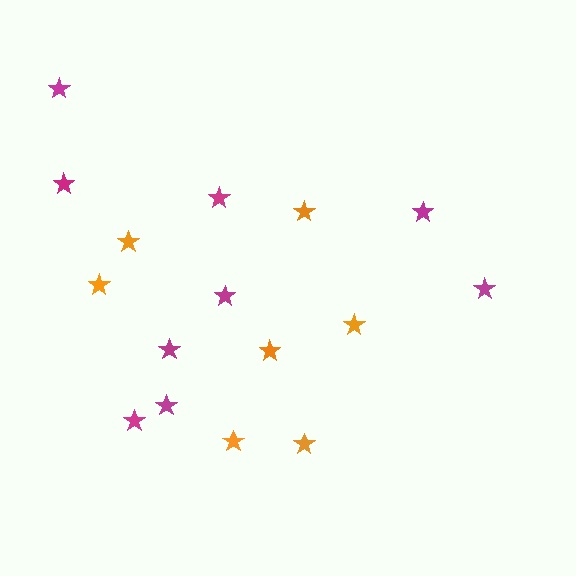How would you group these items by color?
There are 2 groups: one group of magenta stars (9) and one group of orange stars (7).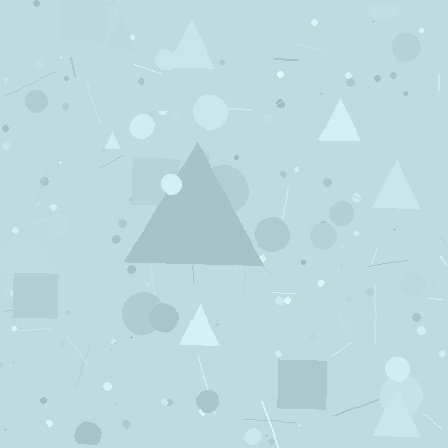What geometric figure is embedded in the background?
A triangle is embedded in the background.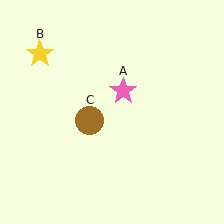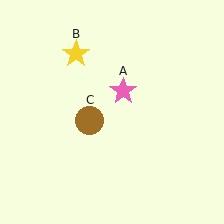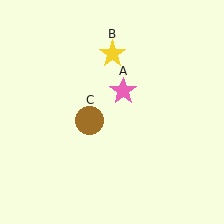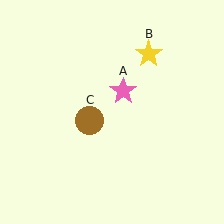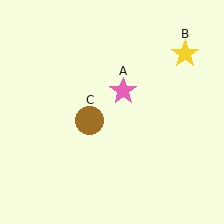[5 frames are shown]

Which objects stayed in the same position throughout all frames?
Pink star (object A) and brown circle (object C) remained stationary.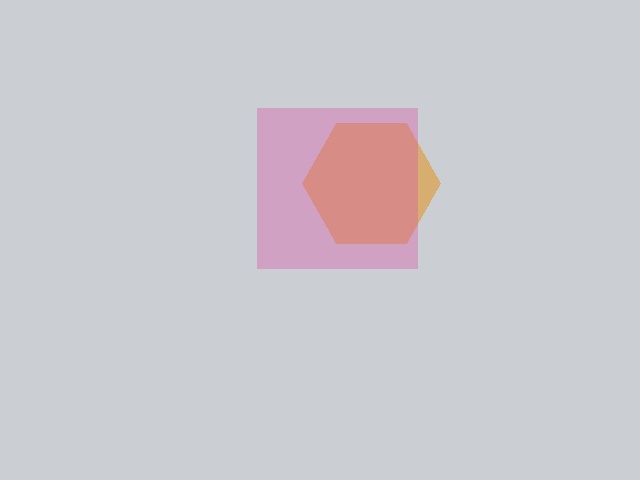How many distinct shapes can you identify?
There are 2 distinct shapes: an orange hexagon, a pink square.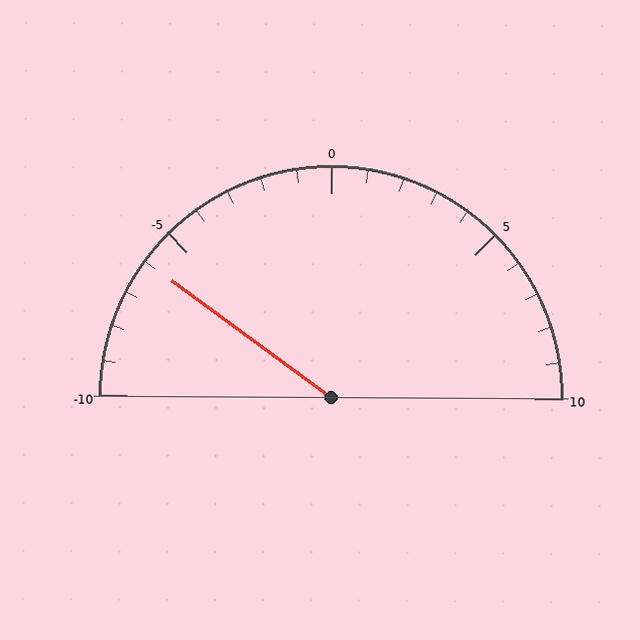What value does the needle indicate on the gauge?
The needle indicates approximately -6.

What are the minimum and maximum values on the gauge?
The gauge ranges from -10 to 10.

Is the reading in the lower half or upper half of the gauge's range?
The reading is in the lower half of the range (-10 to 10).